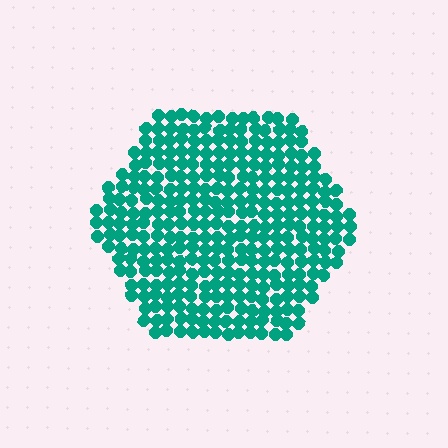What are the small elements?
The small elements are circles.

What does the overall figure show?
The overall figure shows a hexagon.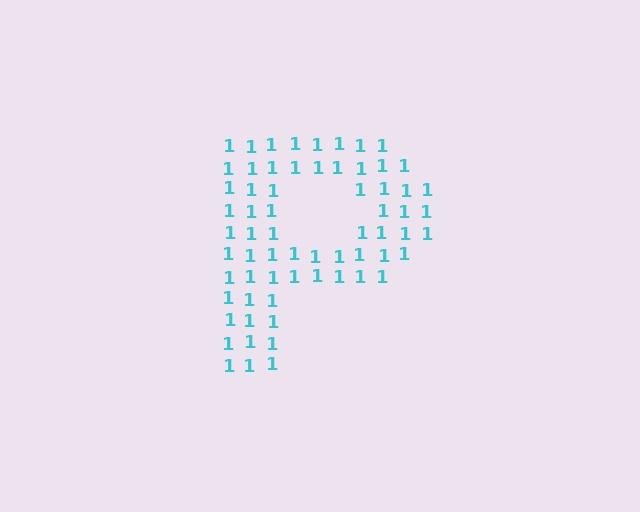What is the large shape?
The large shape is the letter P.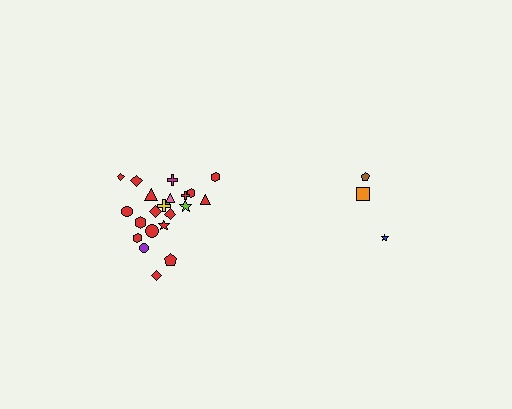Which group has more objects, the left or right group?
The left group.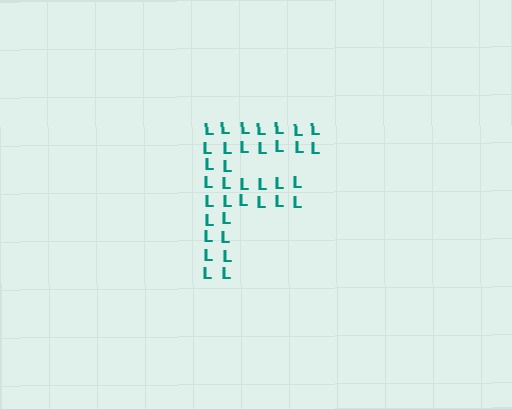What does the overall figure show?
The overall figure shows the letter F.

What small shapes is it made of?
It is made of small letter L's.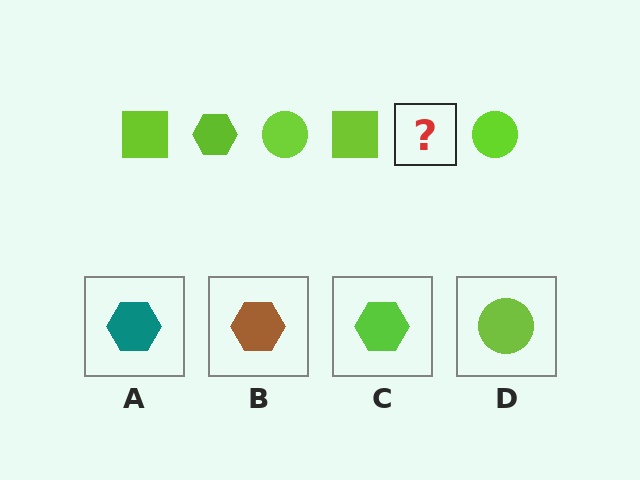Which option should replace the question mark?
Option C.